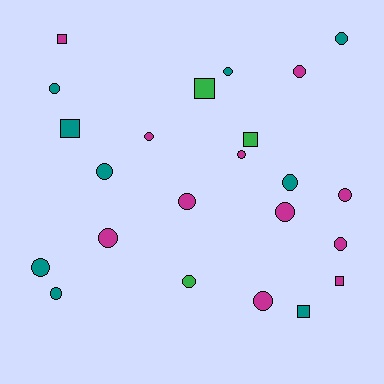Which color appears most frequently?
Magenta, with 11 objects.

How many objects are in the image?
There are 23 objects.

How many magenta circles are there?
There are 9 magenta circles.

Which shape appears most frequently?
Circle, with 17 objects.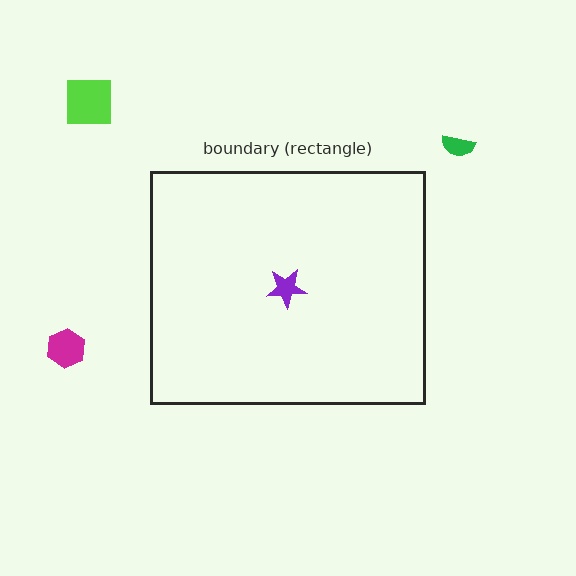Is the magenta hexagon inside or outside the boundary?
Outside.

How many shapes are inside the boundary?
1 inside, 3 outside.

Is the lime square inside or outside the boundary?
Outside.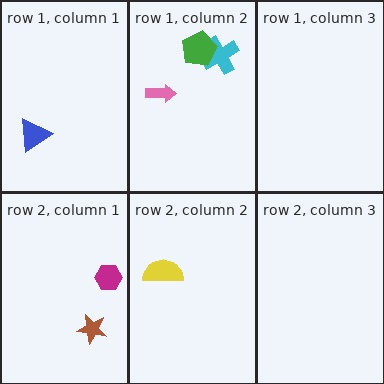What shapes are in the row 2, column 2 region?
The yellow semicircle.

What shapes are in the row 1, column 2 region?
The cyan cross, the pink arrow, the green pentagon.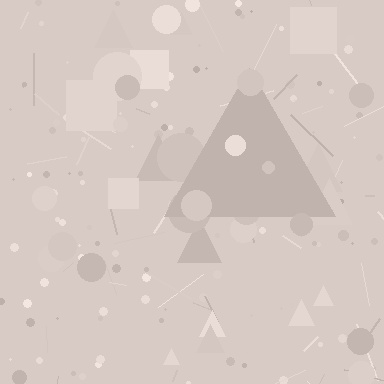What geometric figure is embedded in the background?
A triangle is embedded in the background.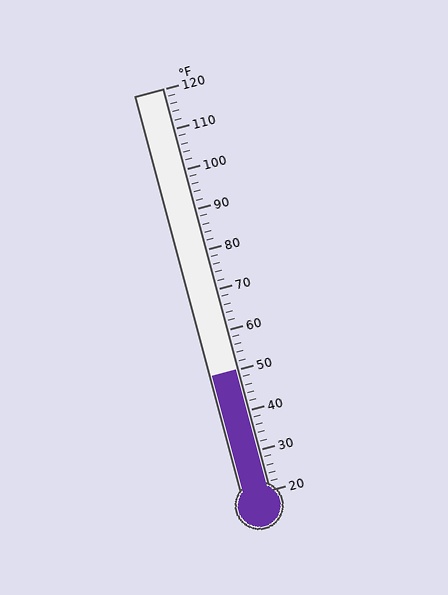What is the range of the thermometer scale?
The thermometer scale ranges from 20°F to 120°F.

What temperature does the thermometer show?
The thermometer shows approximately 50°F.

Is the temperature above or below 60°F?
The temperature is below 60°F.